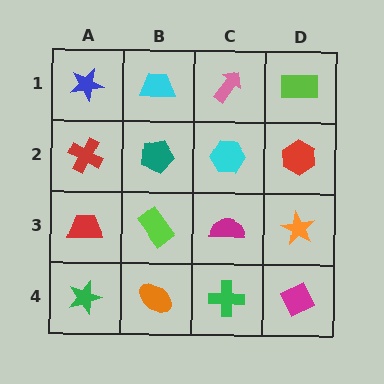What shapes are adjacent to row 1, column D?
A red hexagon (row 2, column D), a pink arrow (row 1, column C).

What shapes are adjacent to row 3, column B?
A teal pentagon (row 2, column B), an orange ellipse (row 4, column B), a red trapezoid (row 3, column A), a magenta semicircle (row 3, column C).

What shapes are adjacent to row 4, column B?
A lime rectangle (row 3, column B), a green star (row 4, column A), a green cross (row 4, column C).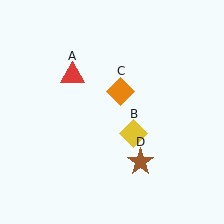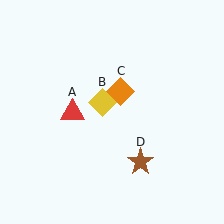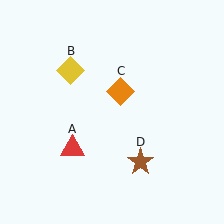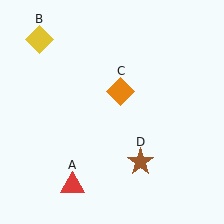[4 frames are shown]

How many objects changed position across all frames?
2 objects changed position: red triangle (object A), yellow diamond (object B).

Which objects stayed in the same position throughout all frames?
Orange diamond (object C) and brown star (object D) remained stationary.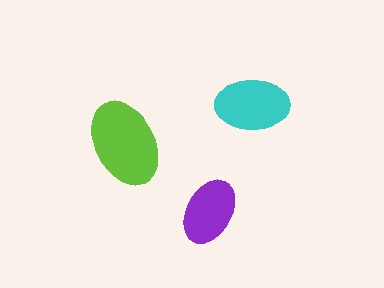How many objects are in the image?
There are 3 objects in the image.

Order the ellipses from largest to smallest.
the lime one, the cyan one, the purple one.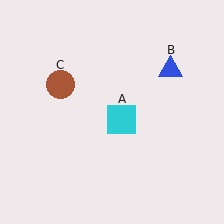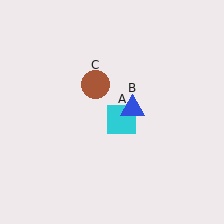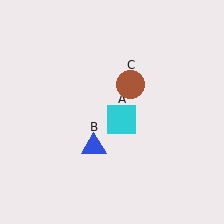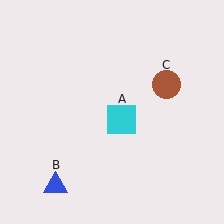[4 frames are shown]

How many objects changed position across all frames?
2 objects changed position: blue triangle (object B), brown circle (object C).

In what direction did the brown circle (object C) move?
The brown circle (object C) moved right.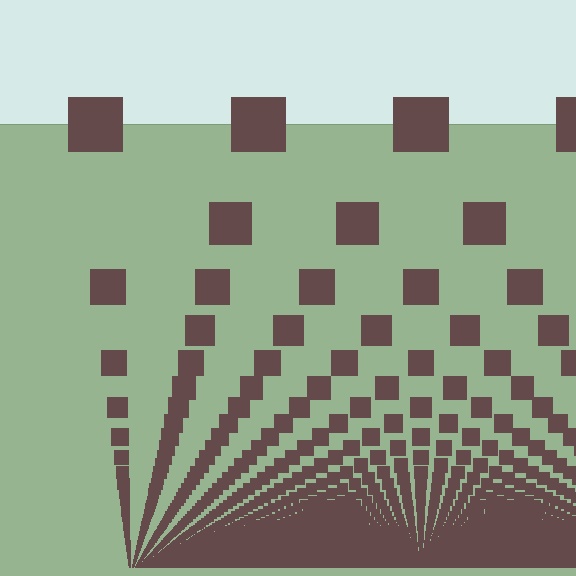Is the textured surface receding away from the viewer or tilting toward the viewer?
The surface appears to tilt toward the viewer. Texture elements get larger and sparser toward the top.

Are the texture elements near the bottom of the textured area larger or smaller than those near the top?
Smaller. The gradient is inverted — elements near the bottom are smaller and denser.